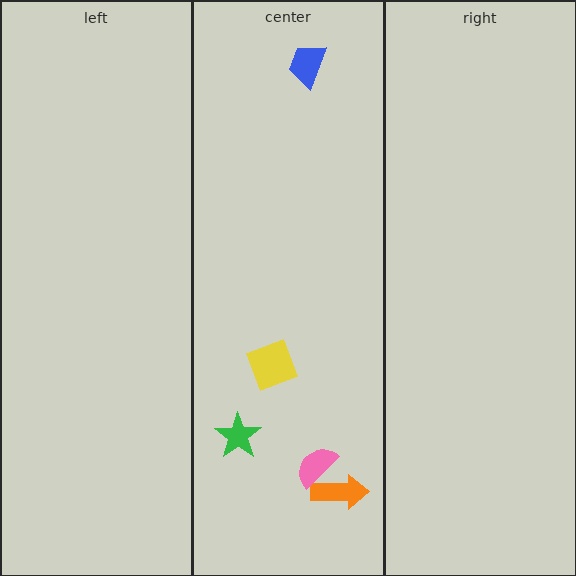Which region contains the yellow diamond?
The center region.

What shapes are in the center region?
The green star, the yellow diamond, the orange arrow, the pink semicircle, the blue trapezoid.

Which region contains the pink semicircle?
The center region.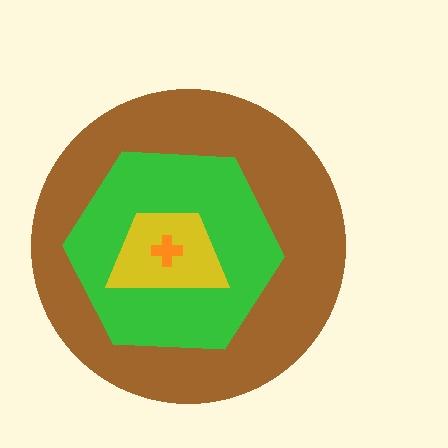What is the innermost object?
The orange cross.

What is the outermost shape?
The brown circle.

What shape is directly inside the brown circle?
The green hexagon.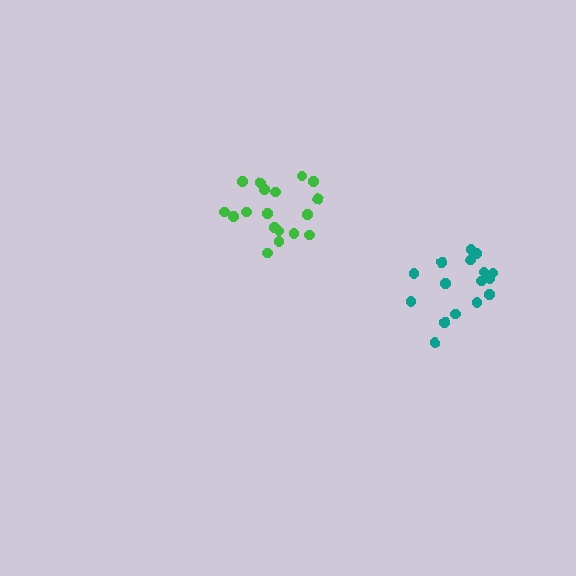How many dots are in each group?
Group 1: 18 dots, Group 2: 16 dots (34 total).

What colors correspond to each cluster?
The clusters are colored: green, teal.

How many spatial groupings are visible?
There are 2 spatial groupings.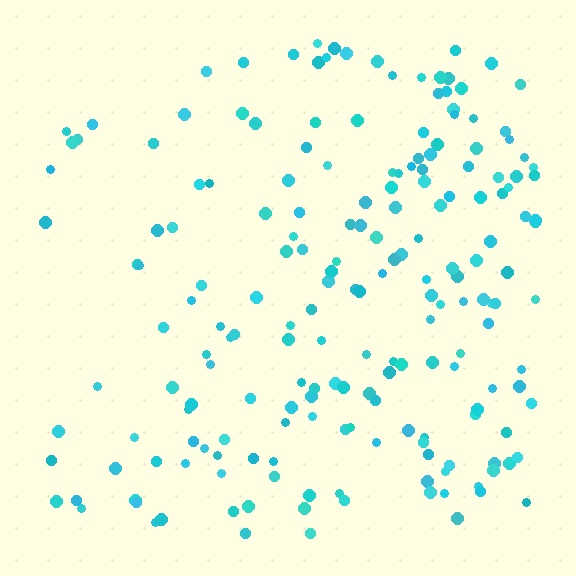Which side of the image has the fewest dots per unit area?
The left.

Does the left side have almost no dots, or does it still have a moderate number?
Still a moderate number, just noticeably fewer than the right.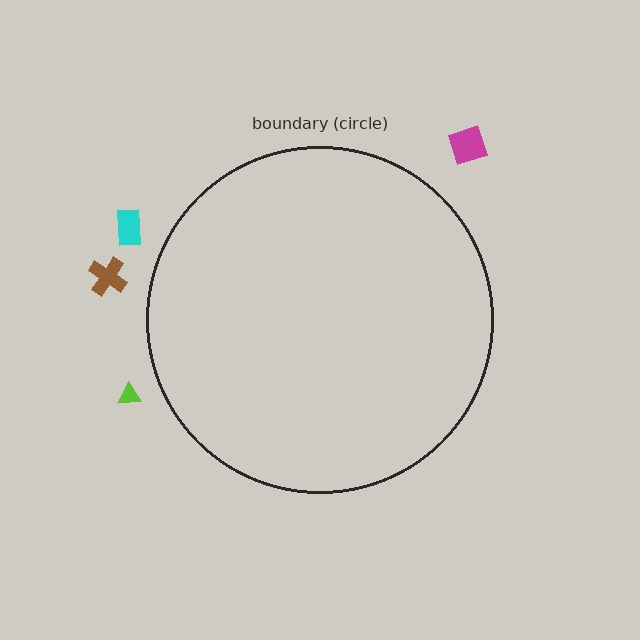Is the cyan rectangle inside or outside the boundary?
Outside.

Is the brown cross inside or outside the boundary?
Outside.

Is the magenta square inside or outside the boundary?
Outside.